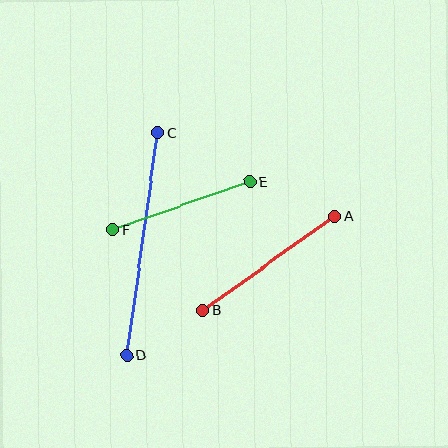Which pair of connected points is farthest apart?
Points C and D are farthest apart.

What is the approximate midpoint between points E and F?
The midpoint is at approximately (181, 206) pixels.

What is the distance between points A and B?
The distance is approximately 162 pixels.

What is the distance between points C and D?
The distance is approximately 225 pixels.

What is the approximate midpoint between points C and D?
The midpoint is at approximately (142, 244) pixels.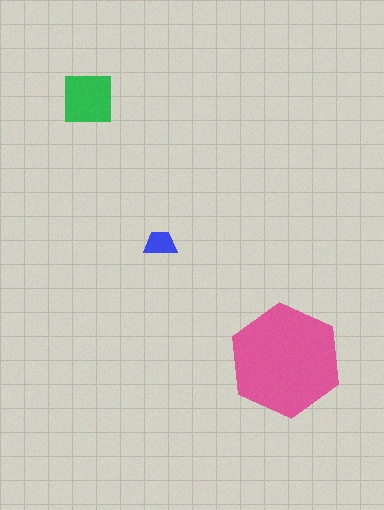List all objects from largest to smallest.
The pink hexagon, the green square, the blue trapezoid.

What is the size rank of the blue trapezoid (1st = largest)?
3rd.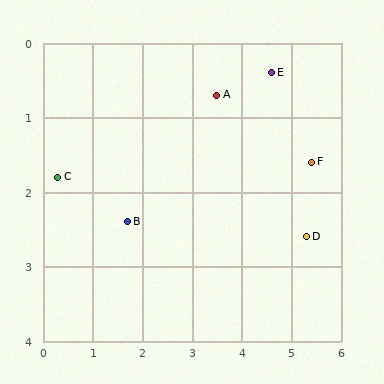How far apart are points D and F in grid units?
Points D and F are about 1.0 grid units apart.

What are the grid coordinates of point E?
Point E is at approximately (4.6, 0.4).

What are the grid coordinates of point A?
Point A is at approximately (3.5, 0.7).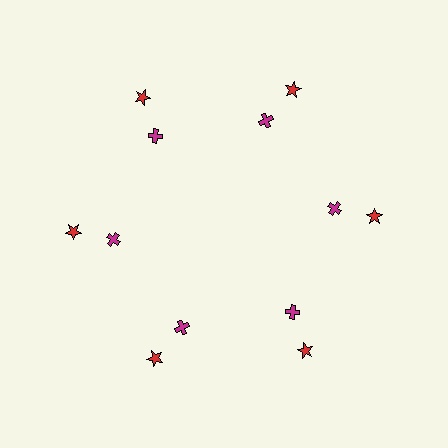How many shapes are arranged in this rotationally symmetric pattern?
There are 12 shapes, arranged in 6 groups of 2.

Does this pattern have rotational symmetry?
Yes, this pattern has 6-fold rotational symmetry. It looks the same after rotating 60 degrees around the center.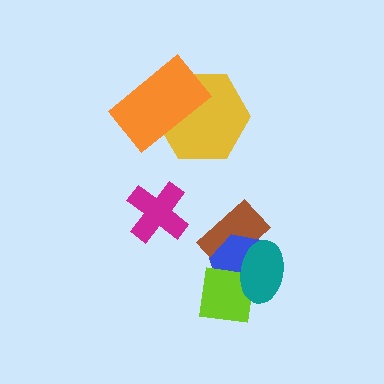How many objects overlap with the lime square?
2 objects overlap with the lime square.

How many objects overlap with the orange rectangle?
1 object overlaps with the orange rectangle.